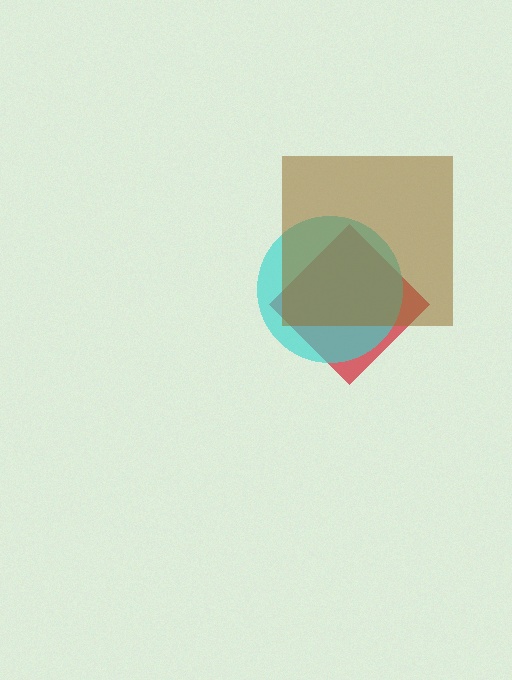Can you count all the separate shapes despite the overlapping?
Yes, there are 3 separate shapes.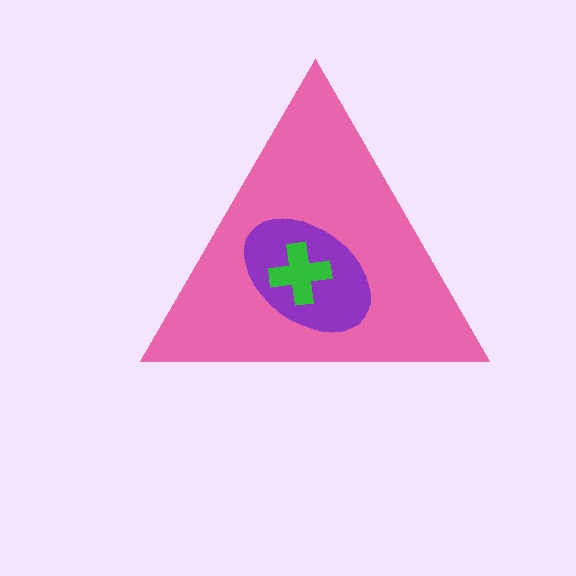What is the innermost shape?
The green cross.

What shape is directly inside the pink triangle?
The purple ellipse.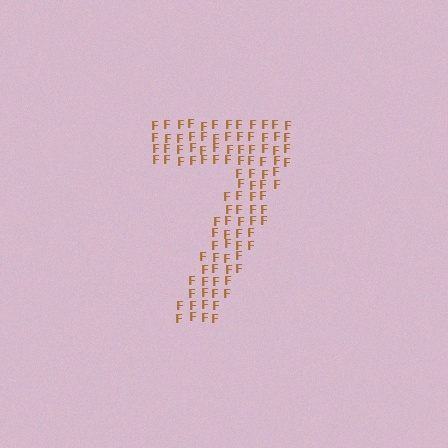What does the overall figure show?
The overall figure shows the digit 7.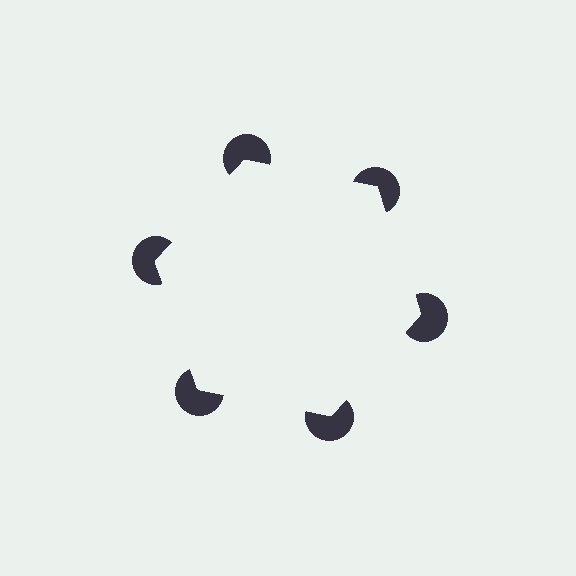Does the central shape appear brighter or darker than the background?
It typically appears slightly brighter than the background, even though no actual brightness change is drawn.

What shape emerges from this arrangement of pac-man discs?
An illusory hexagon — its edges are inferred from the aligned wedge cuts in the pac-man discs, not physically drawn.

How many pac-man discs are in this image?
There are 6 — one at each vertex of the illusory hexagon.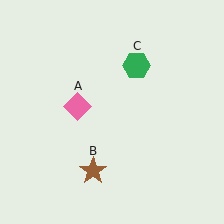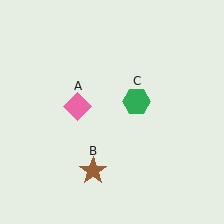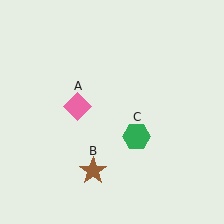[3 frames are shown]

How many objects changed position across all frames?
1 object changed position: green hexagon (object C).